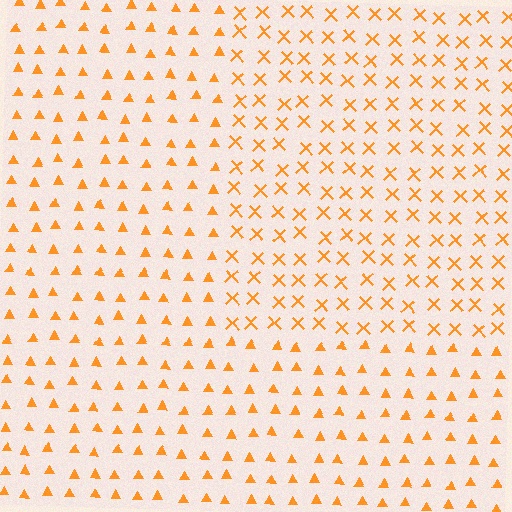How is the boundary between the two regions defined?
The boundary is defined by a change in element shape: X marks inside vs. triangles outside. All elements share the same color and spacing.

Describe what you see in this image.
The image is filled with small orange elements arranged in a uniform grid. A rectangle-shaped region contains X marks, while the surrounding area contains triangles. The boundary is defined purely by the change in element shape.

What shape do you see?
I see a rectangle.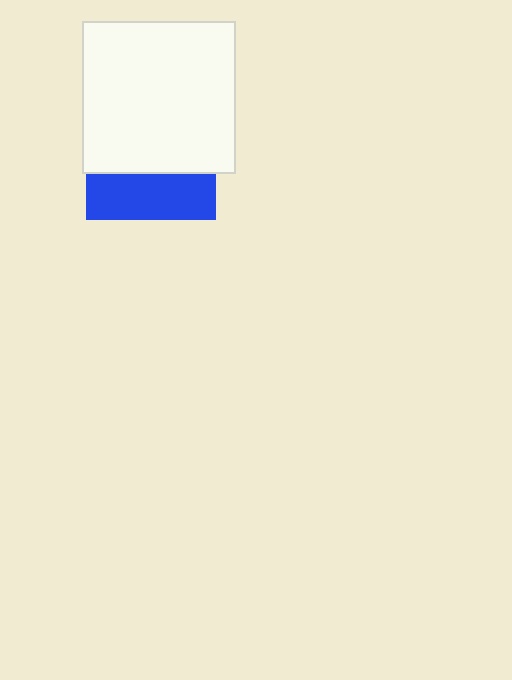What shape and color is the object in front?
The object in front is a white rectangle.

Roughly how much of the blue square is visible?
A small part of it is visible (roughly 35%).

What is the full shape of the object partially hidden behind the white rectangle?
The partially hidden object is a blue square.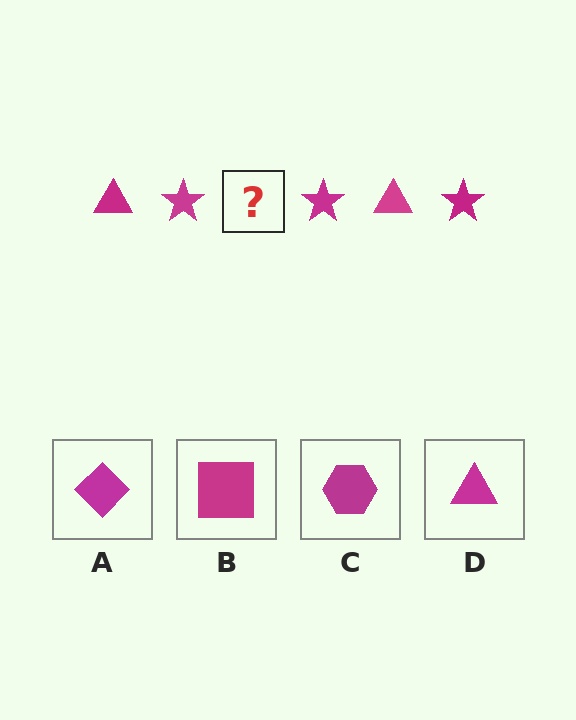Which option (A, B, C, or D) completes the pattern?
D.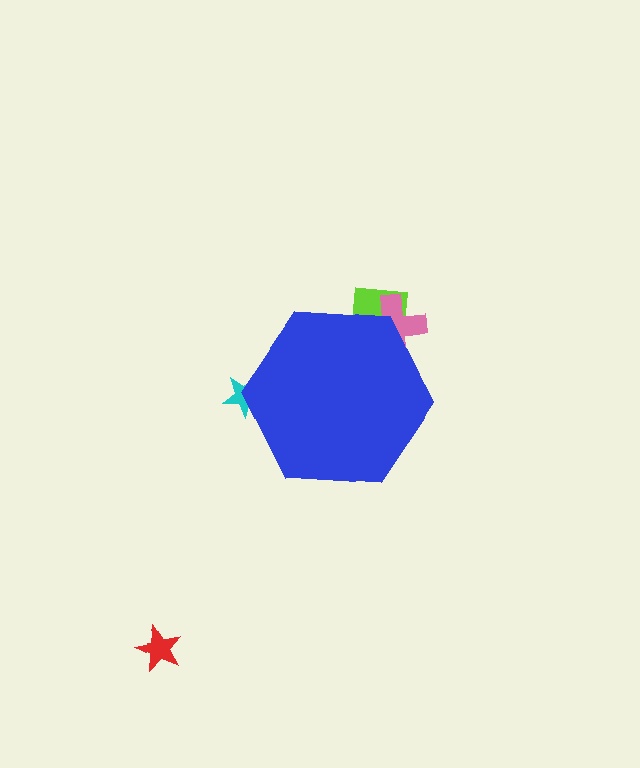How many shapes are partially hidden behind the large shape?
3 shapes are partially hidden.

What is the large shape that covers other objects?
A blue hexagon.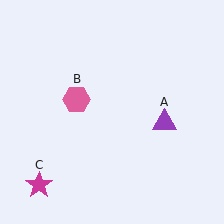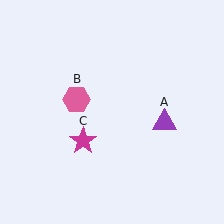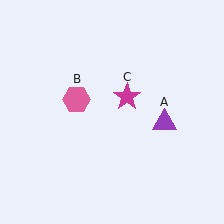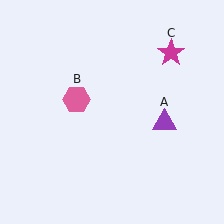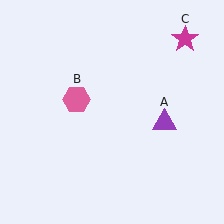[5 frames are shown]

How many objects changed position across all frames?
1 object changed position: magenta star (object C).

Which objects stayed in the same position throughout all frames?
Purple triangle (object A) and pink hexagon (object B) remained stationary.